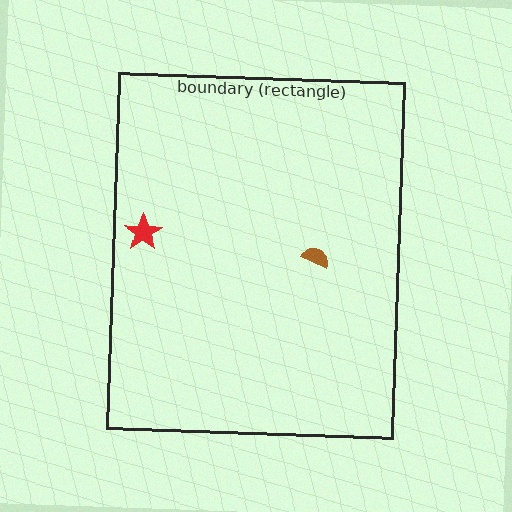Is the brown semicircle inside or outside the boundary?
Inside.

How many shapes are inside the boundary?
2 inside, 0 outside.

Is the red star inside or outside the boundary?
Inside.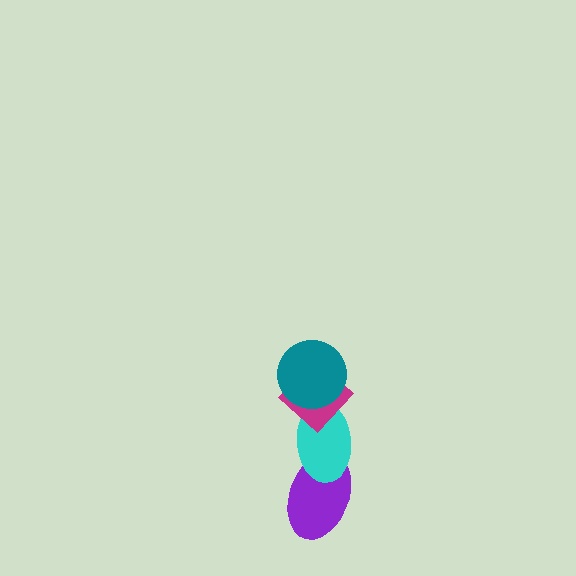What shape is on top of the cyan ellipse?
The magenta diamond is on top of the cyan ellipse.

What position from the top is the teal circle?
The teal circle is 1st from the top.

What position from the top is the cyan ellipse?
The cyan ellipse is 3rd from the top.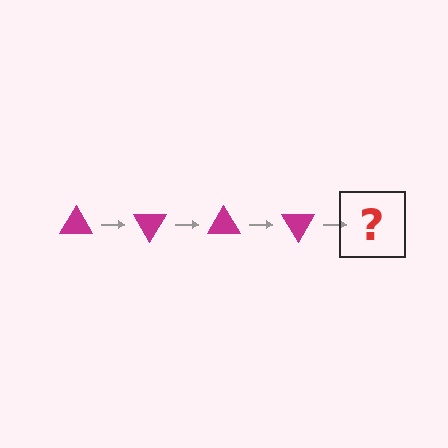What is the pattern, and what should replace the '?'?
The pattern is that the triangle rotates 60 degrees each step. The '?' should be a magenta triangle rotated 240 degrees.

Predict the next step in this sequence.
The next step is a magenta triangle rotated 240 degrees.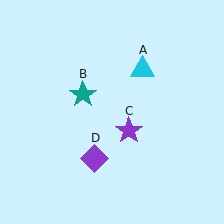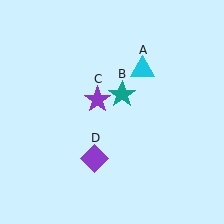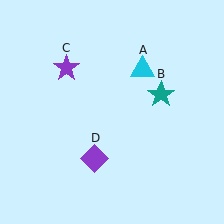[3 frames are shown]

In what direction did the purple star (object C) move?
The purple star (object C) moved up and to the left.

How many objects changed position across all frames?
2 objects changed position: teal star (object B), purple star (object C).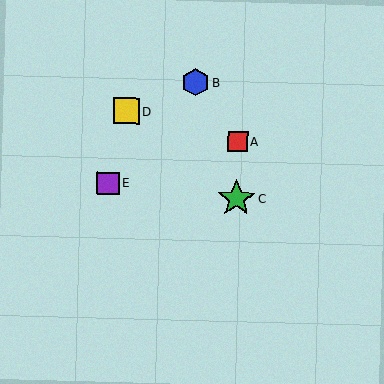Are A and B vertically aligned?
No, A is at x≈238 and B is at x≈195.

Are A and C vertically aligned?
Yes, both are at x≈238.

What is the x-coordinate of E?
Object E is at x≈108.